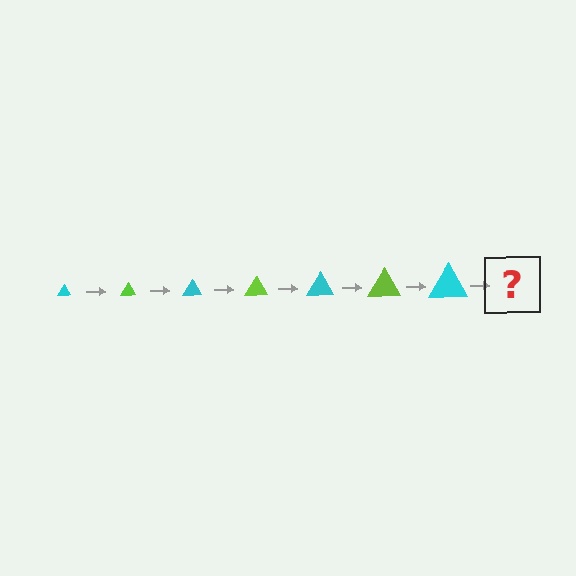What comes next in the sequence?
The next element should be a lime triangle, larger than the previous one.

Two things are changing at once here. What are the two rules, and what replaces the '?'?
The two rules are that the triangle grows larger each step and the color cycles through cyan and lime. The '?' should be a lime triangle, larger than the previous one.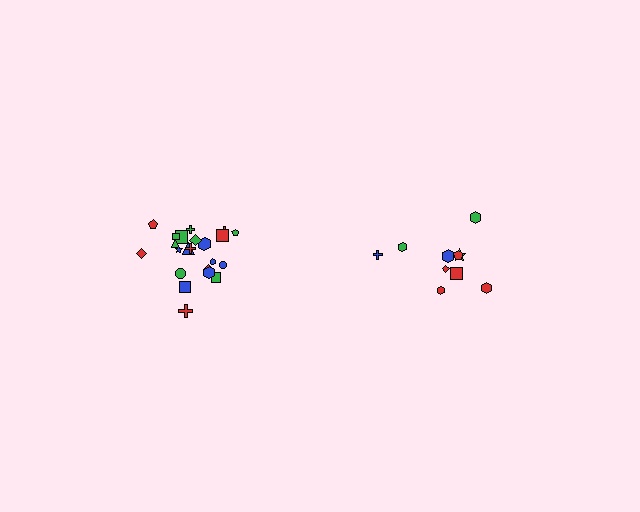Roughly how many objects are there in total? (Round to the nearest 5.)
Roughly 30 objects in total.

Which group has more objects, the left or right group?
The left group.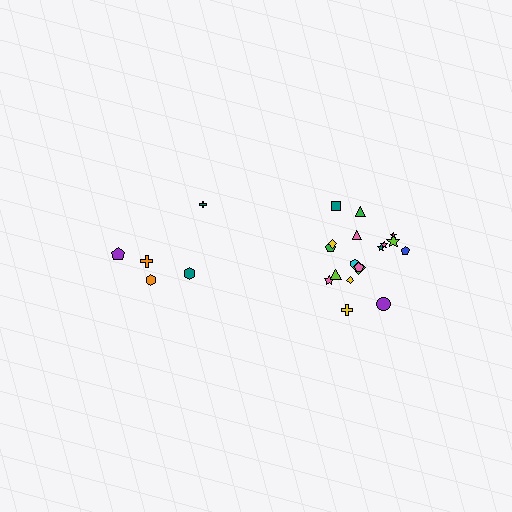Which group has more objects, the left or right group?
The right group.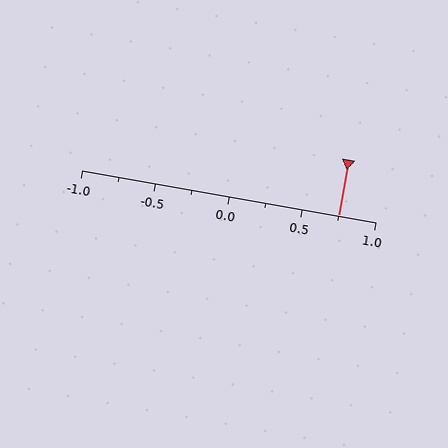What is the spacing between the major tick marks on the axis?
The major ticks are spaced 0.5 apart.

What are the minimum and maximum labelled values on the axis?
The axis runs from -1.0 to 1.0.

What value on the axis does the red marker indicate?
The marker indicates approximately 0.75.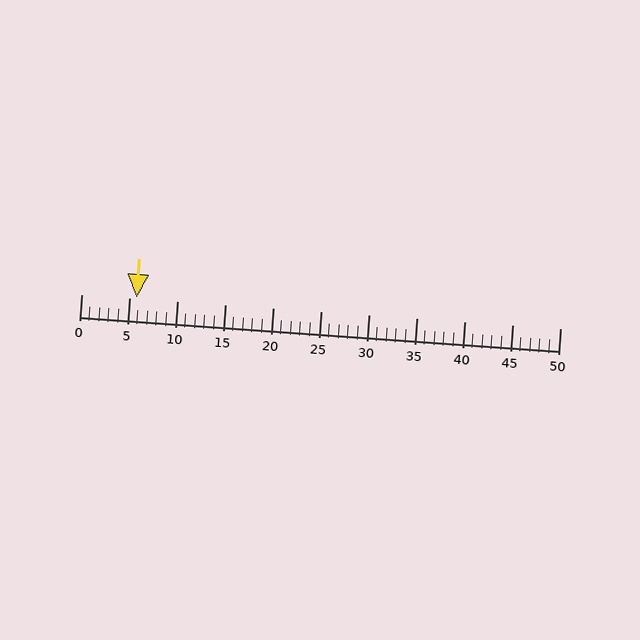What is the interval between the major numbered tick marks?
The major tick marks are spaced 5 units apart.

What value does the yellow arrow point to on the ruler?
The yellow arrow points to approximately 6.